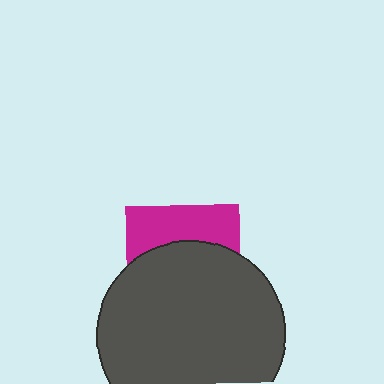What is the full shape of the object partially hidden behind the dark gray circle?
The partially hidden object is a magenta square.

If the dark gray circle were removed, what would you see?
You would see the complete magenta square.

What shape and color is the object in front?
The object in front is a dark gray circle.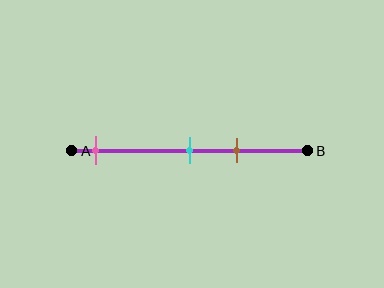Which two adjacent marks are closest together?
The cyan and brown marks are the closest adjacent pair.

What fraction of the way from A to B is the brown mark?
The brown mark is approximately 70% (0.7) of the way from A to B.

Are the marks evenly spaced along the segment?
No, the marks are not evenly spaced.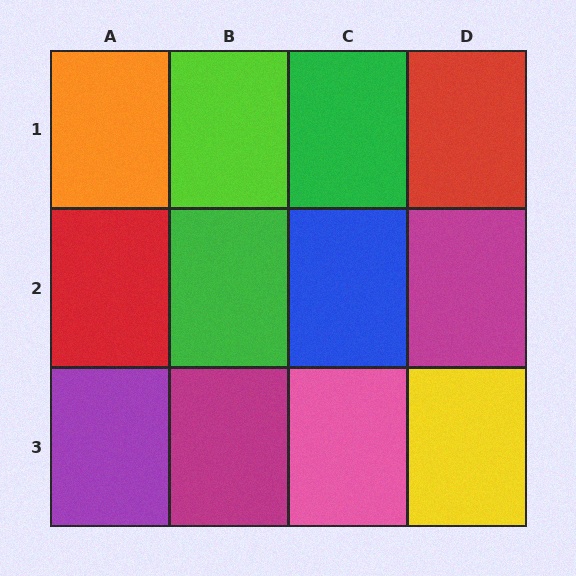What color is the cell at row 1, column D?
Red.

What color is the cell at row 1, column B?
Lime.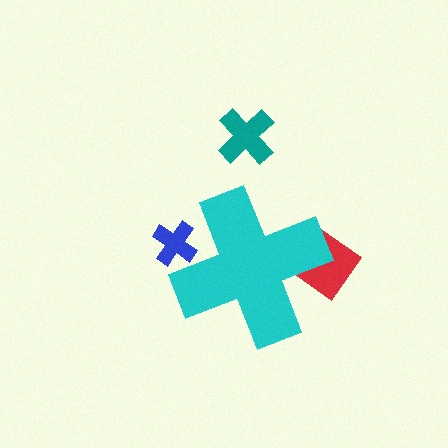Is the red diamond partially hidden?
Yes, the red diamond is partially hidden behind the cyan cross.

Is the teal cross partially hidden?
No, the teal cross is fully visible.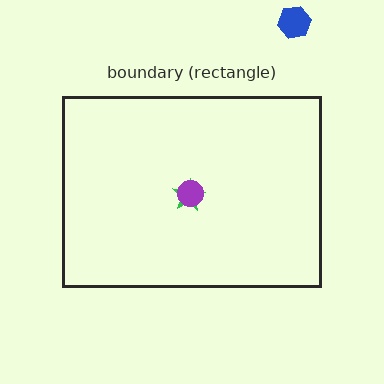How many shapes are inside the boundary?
2 inside, 1 outside.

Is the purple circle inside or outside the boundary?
Inside.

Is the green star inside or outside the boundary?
Inside.